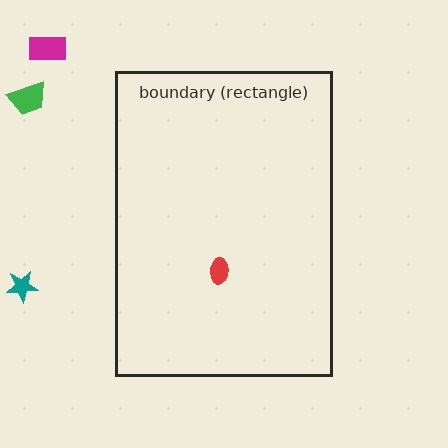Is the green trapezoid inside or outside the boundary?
Outside.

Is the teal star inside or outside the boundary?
Outside.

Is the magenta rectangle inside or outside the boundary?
Outside.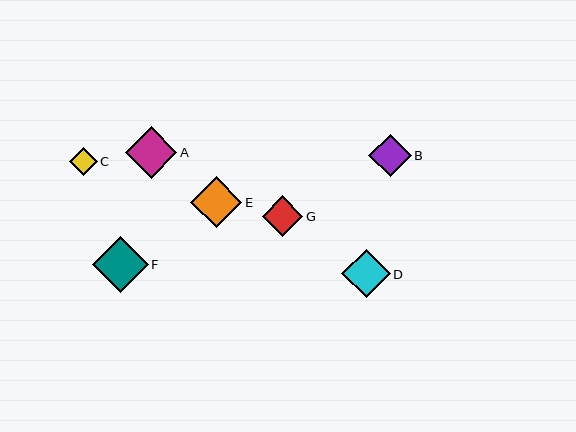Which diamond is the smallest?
Diamond C is the smallest with a size of approximately 28 pixels.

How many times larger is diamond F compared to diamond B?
Diamond F is approximately 1.3 times the size of diamond B.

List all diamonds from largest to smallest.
From largest to smallest: F, A, E, D, B, G, C.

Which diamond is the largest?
Diamond F is the largest with a size of approximately 56 pixels.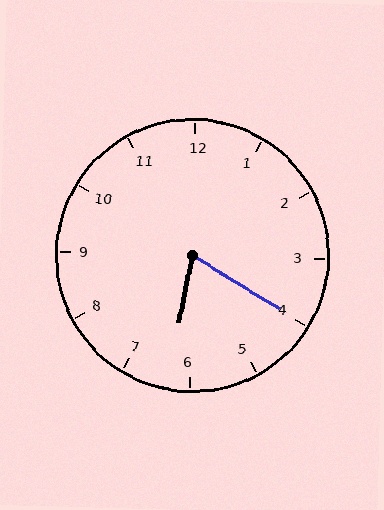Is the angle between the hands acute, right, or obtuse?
It is acute.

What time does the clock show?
6:20.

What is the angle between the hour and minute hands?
Approximately 70 degrees.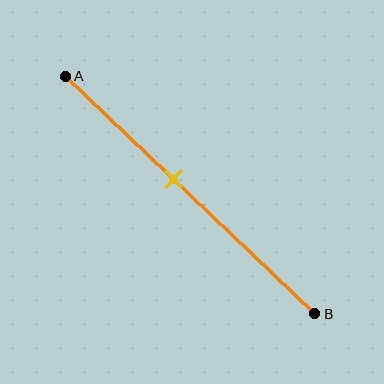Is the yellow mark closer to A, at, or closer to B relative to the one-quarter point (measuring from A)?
The yellow mark is closer to point B than the one-quarter point of segment AB.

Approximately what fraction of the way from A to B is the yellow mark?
The yellow mark is approximately 45% of the way from A to B.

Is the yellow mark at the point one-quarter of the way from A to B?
No, the mark is at about 45% from A, not at the 25% one-quarter point.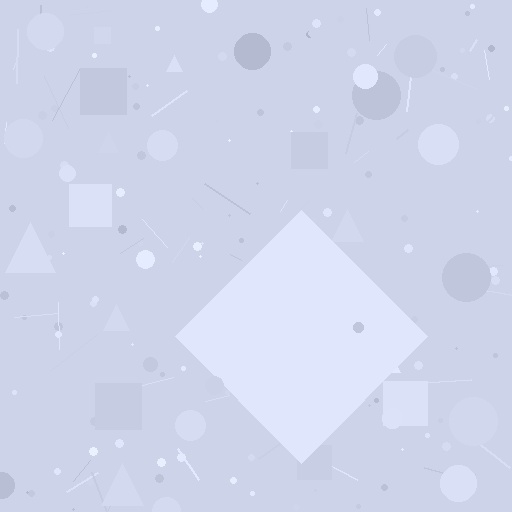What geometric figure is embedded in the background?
A diamond is embedded in the background.